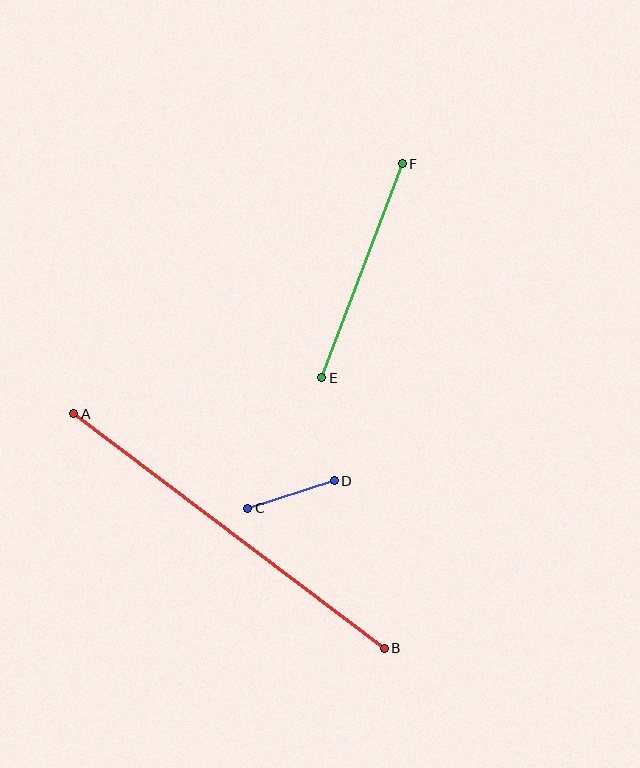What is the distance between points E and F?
The distance is approximately 229 pixels.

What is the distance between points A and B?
The distance is approximately 389 pixels.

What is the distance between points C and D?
The distance is approximately 91 pixels.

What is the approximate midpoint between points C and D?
The midpoint is at approximately (291, 495) pixels.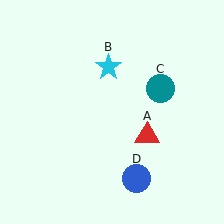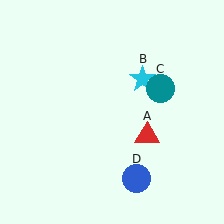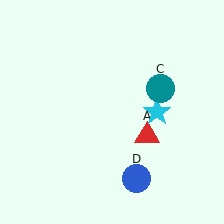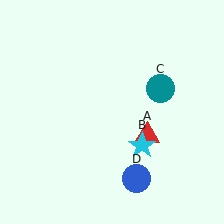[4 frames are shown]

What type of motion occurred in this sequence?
The cyan star (object B) rotated clockwise around the center of the scene.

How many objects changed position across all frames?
1 object changed position: cyan star (object B).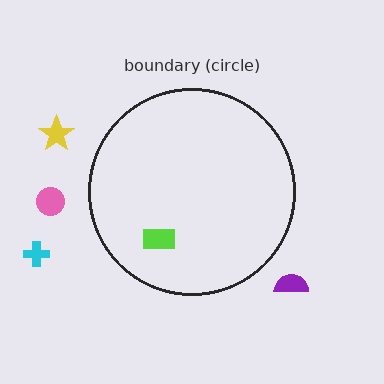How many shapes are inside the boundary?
1 inside, 4 outside.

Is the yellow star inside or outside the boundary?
Outside.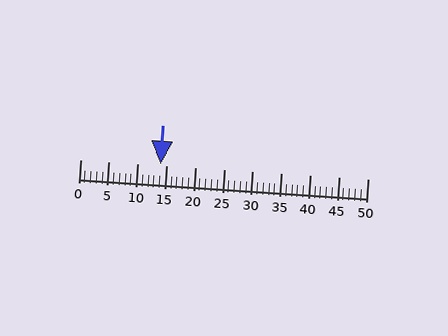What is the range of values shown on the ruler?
The ruler shows values from 0 to 50.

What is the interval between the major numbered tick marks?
The major tick marks are spaced 5 units apart.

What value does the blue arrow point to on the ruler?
The blue arrow points to approximately 14.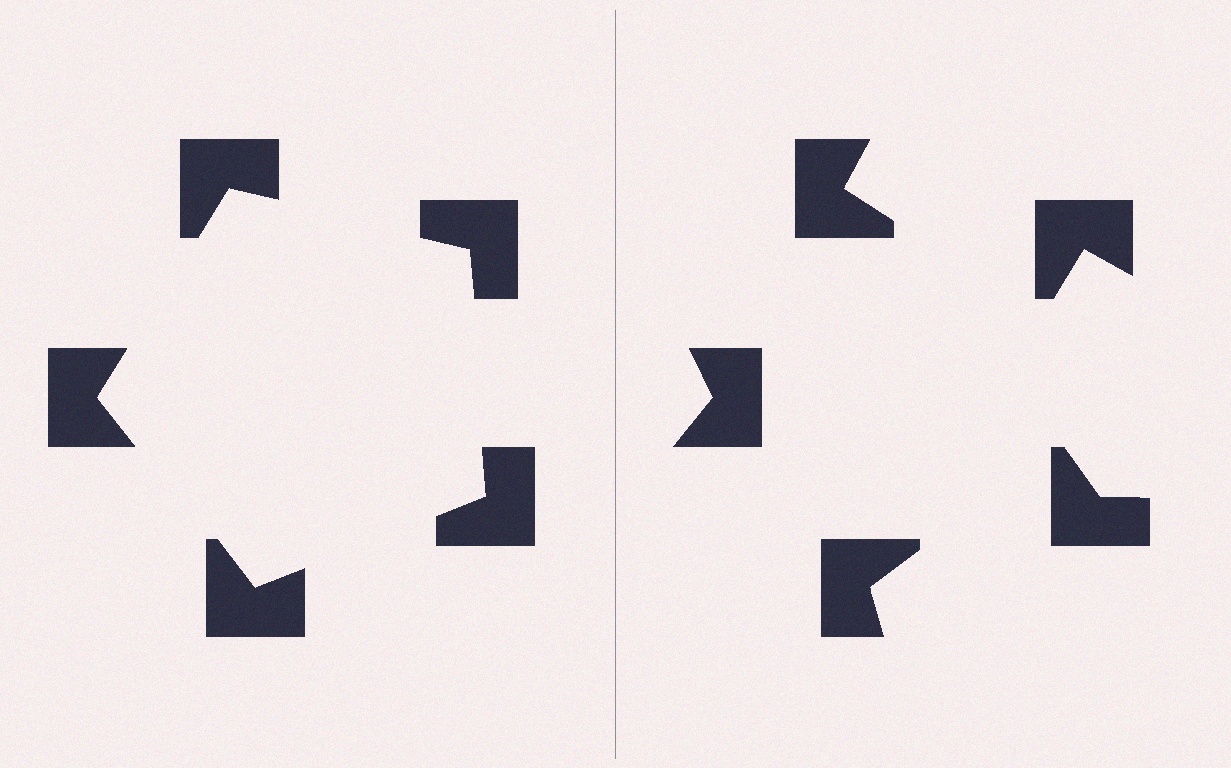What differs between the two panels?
The notched squares are positioned identically on both sides; only the wedge orientations differ. On the left they align to a pentagon; on the right they are misaligned.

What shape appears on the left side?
An illusory pentagon.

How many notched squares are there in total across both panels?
10 — 5 on each side.